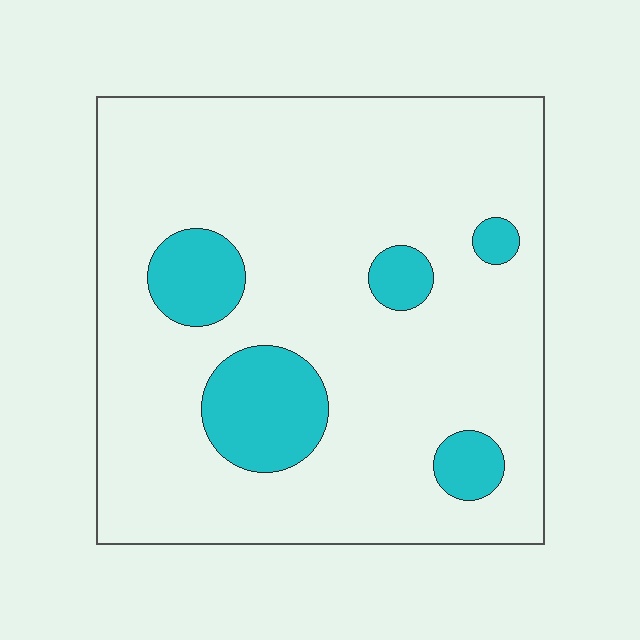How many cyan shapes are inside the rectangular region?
5.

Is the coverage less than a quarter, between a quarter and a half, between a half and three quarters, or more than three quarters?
Less than a quarter.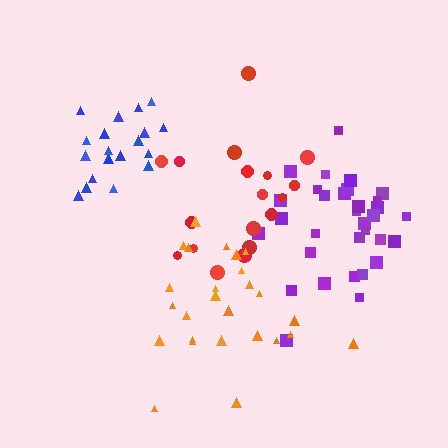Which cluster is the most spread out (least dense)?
Red.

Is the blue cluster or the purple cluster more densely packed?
Blue.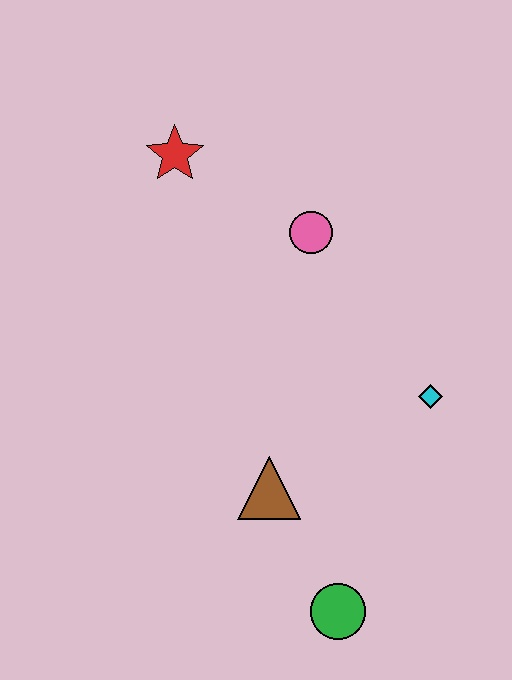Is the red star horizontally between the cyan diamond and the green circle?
No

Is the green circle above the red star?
No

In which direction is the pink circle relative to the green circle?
The pink circle is above the green circle.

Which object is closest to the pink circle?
The red star is closest to the pink circle.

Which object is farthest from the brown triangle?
The red star is farthest from the brown triangle.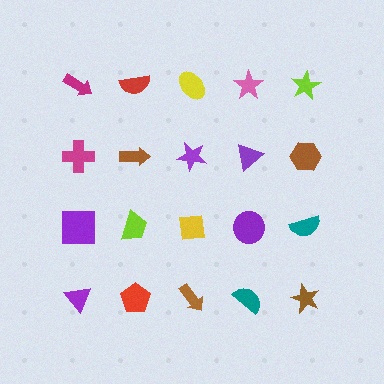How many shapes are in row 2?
5 shapes.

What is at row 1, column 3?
A yellow ellipse.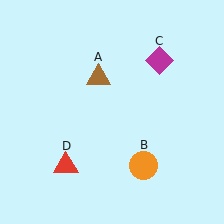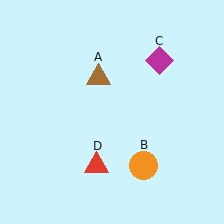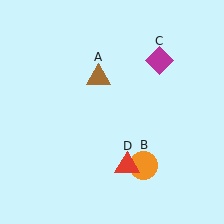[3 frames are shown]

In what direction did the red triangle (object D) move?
The red triangle (object D) moved right.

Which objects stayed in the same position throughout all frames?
Brown triangle (object A) and orange circle (object B) and magenta diamond (object C) remained stationary.